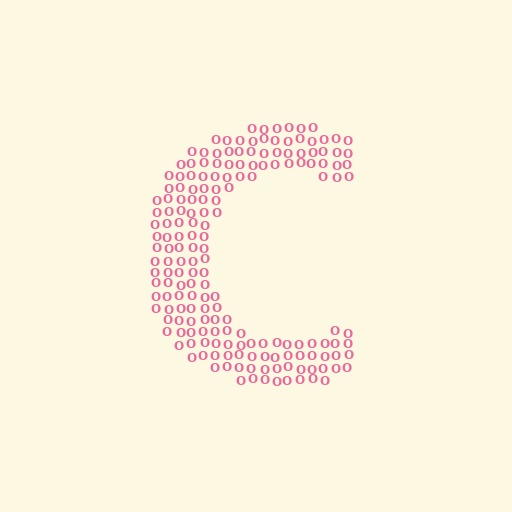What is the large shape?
The large shape is the letter C.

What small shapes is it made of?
It is made of small letter O's.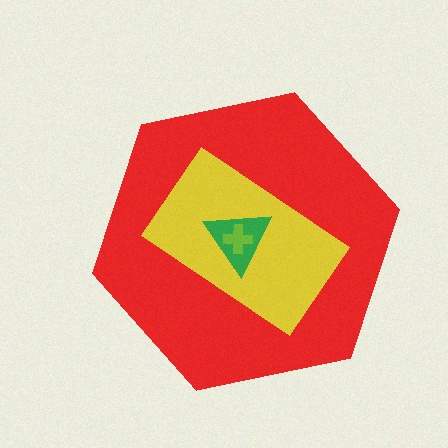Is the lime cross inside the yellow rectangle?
Yes.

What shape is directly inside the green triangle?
The lime cross.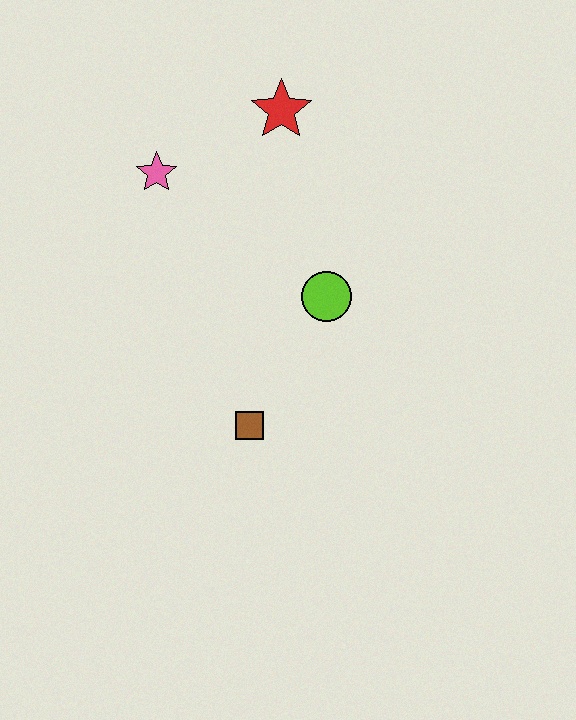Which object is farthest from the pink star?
The brown square is farthest from the pink star.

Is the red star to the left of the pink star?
No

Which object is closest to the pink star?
The red star is closest to the pink star.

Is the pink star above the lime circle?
Yes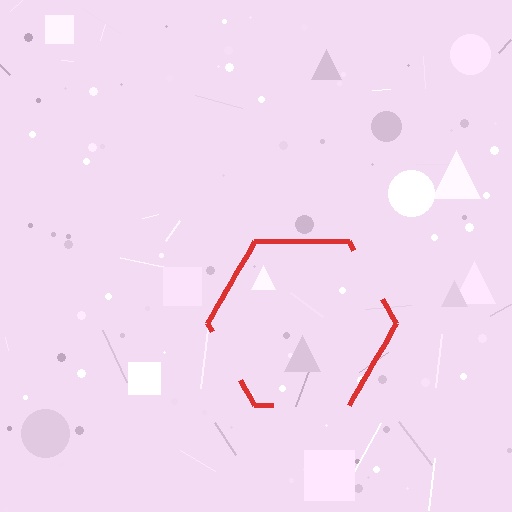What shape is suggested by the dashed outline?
The dashed outline suggests a hexagon.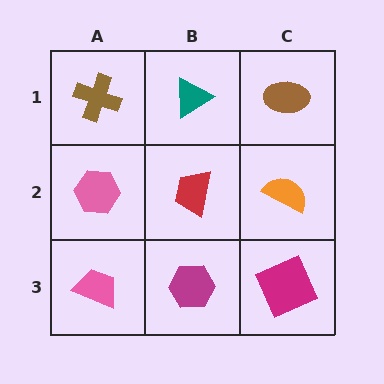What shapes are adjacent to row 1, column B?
A red trapezoid (row 2, column B), a brown cross (row 1, column A), a brown ellipse (row 1, column C).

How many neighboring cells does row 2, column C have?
3.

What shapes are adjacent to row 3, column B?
A red trapezoid (row 2, column B), a pink trapezoid (row 3, column A), a magenta square (row 3, column C).